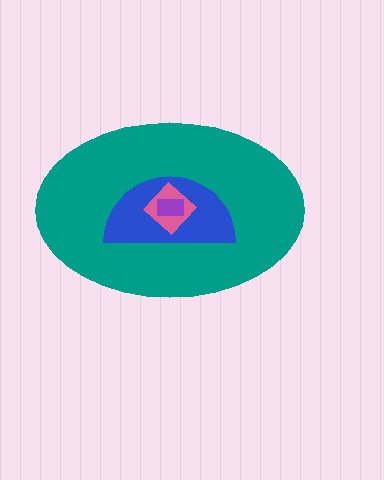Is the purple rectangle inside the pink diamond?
Yes.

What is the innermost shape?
The purple rectangle.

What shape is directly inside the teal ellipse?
The blue semicircle.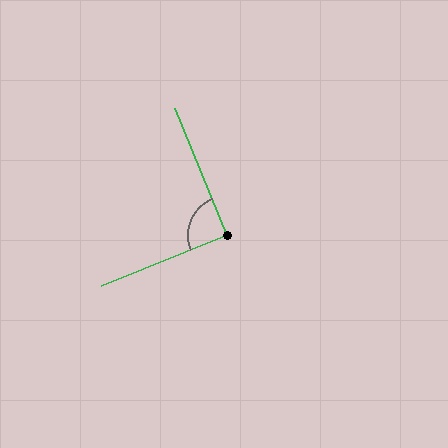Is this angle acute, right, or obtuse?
It is approximately a right angle.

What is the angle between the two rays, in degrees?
Approximately 90 degrees.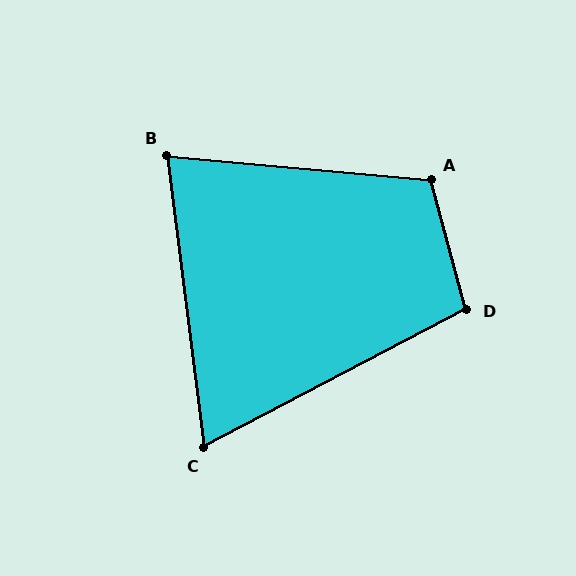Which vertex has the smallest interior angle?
C, at approximately 70 degrees.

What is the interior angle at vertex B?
Approximately 77 degrees (acute).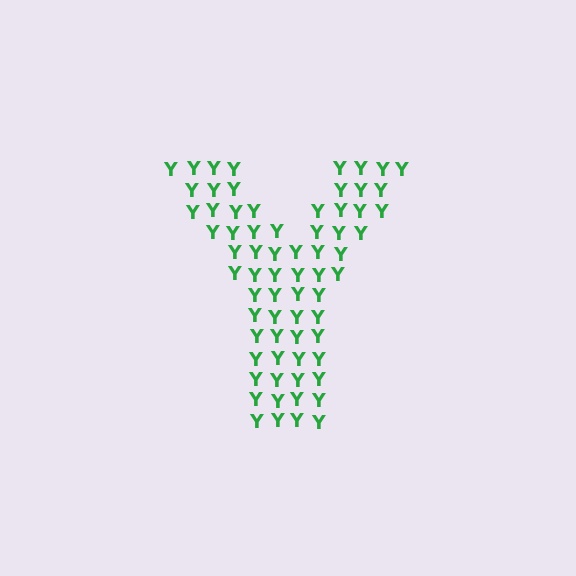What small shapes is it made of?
It is made of small letter Y's.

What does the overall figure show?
The overall figure shows the letter Y.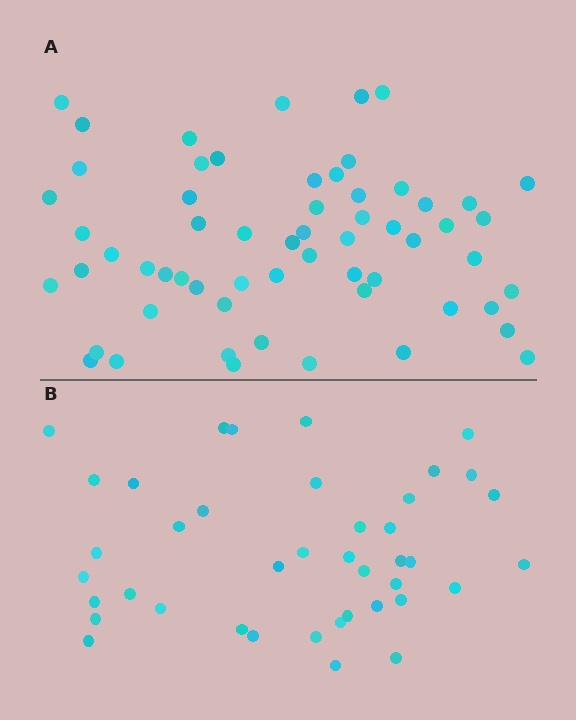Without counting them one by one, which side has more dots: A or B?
Region A (the top region) has more dots.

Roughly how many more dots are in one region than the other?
Region A has approximately 20 more dots than region B.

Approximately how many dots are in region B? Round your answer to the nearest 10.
About 40 dots. (The exact count is 41, which rounds to 40.)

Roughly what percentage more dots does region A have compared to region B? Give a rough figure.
About 45% more.